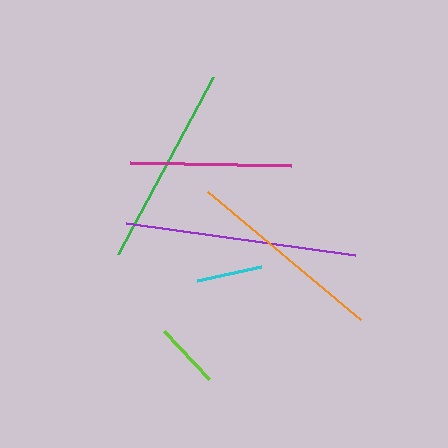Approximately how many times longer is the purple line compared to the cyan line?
The purple line is approximately 3.5 times the length of the cyan line.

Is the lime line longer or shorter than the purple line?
The purple line is longer than the lime line.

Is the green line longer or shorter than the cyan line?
The green line is longer than the cyan line.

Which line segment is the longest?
The purple line is the longest at approximately 231 pixels.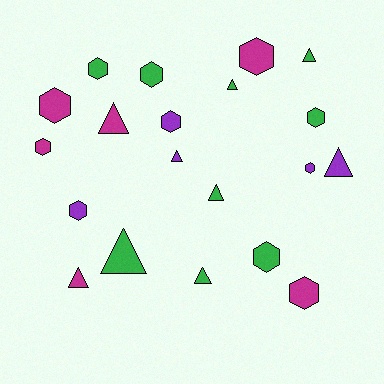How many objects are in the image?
There are 20 objects.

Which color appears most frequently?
Green, with 9 objects.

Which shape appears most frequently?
Hexagon, with 11 objects.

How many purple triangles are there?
There are 2 purple triangles.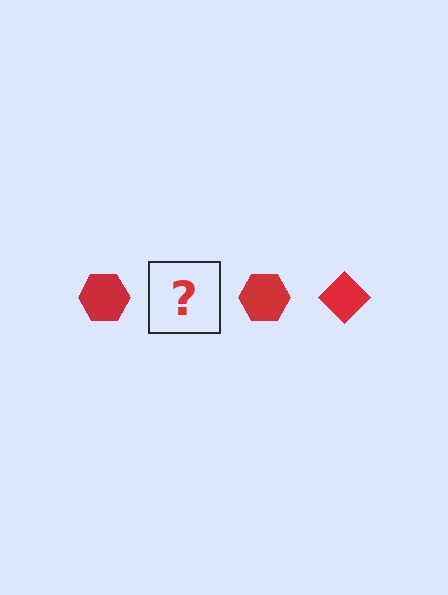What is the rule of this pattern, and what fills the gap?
The rule is that the pattern cycles through hexagon, diamond shapes in red. The gap should be filled with a red diamond.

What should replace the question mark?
The question mark should be replaced with a red diamond.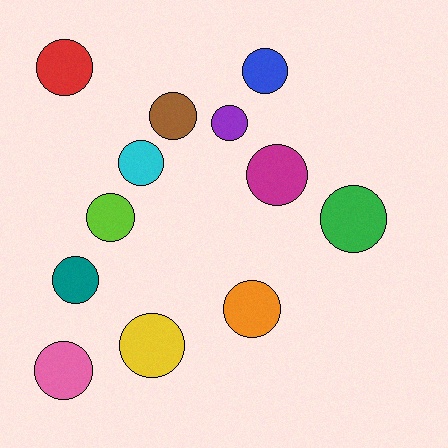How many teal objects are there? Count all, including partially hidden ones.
There is 1 teal object.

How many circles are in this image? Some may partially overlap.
There are 12 circles.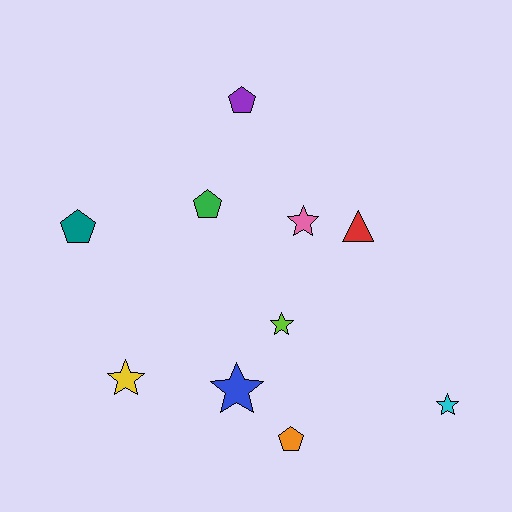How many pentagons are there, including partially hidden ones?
There are 4 pentagons.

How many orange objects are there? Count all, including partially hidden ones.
There is 1 orange object.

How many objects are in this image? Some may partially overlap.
There are 10 objects.